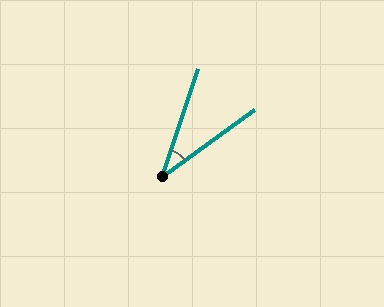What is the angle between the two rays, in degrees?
Approximately 36 degrees.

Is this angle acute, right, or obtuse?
It is acute.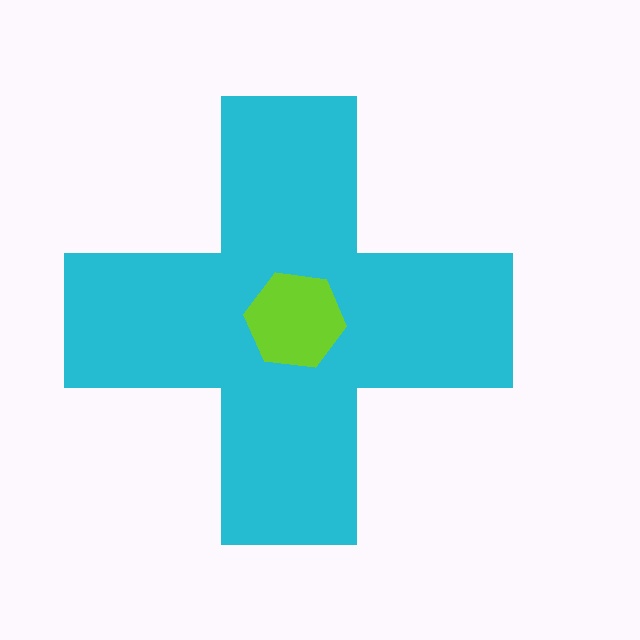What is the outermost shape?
The cyan cross.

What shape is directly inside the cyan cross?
The lime hexagon.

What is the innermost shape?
The lime hexagon.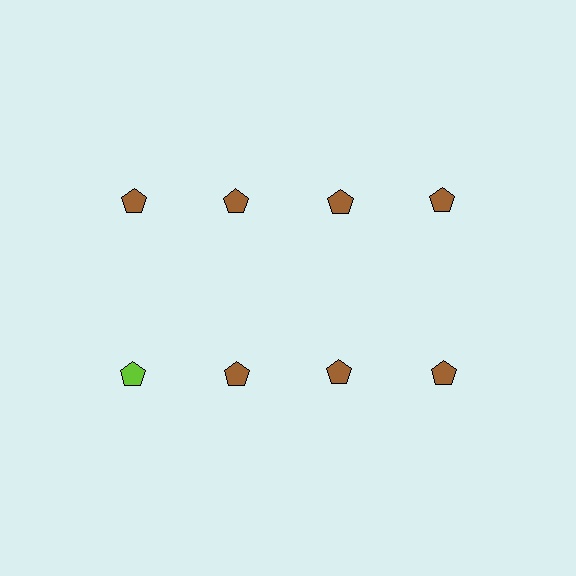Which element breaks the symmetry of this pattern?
The lime pentagon in the second row, leftmost column breaks the symmetry. All other shapes are brown pentagons.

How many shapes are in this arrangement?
There are 8 shapes arranged in a grid pattern.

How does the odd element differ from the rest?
It has a different color: lime instead of brown.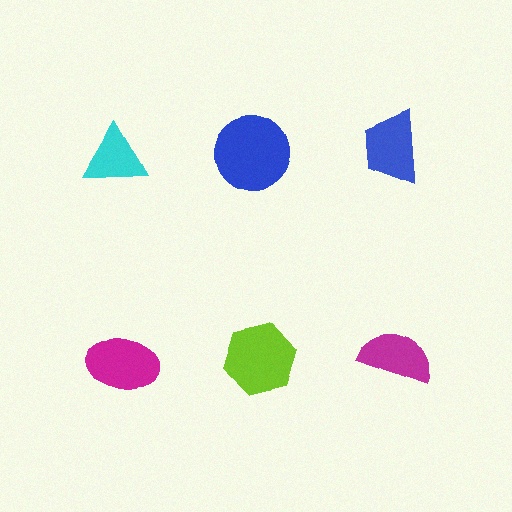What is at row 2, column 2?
A lime hexagon.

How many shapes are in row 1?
3 shapes.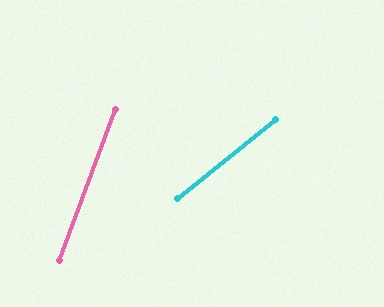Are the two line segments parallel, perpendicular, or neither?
Neither parallel nor perpendicular — they differ by about 31°.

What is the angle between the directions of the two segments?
Approximately 31 degrees.